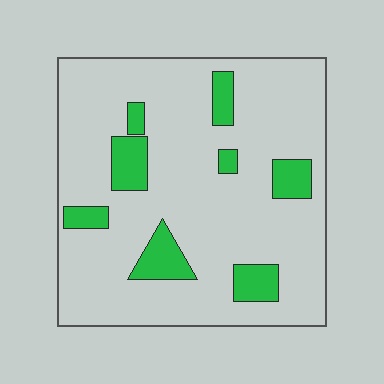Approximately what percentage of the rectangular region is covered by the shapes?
Approximately 15%.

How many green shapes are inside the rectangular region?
8.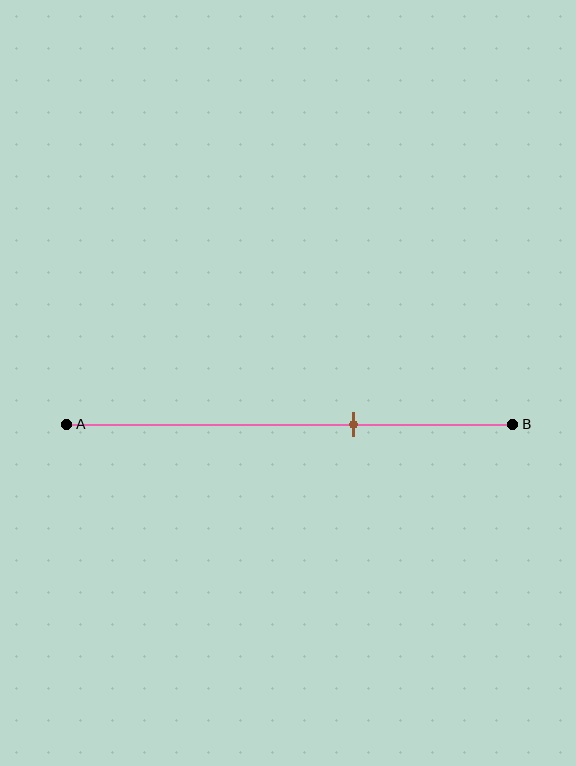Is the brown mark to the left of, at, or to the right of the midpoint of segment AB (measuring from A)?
The brown mark is to the right of the midpoint of segment AB.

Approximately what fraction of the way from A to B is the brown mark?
The brown mark is approximately 65% of the way from A to B.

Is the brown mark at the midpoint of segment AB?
No, the mark is at about 65% from A, not at the 50% midpoint.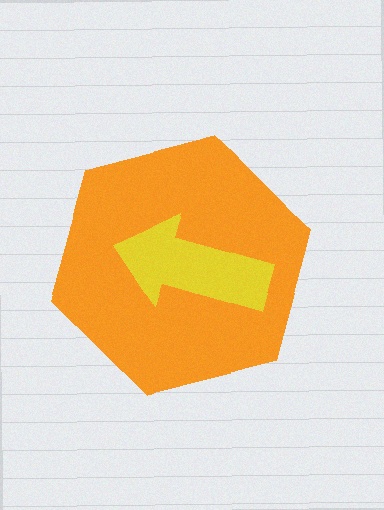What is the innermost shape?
The yellow arrow.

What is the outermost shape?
The orange hexagon.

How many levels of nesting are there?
2.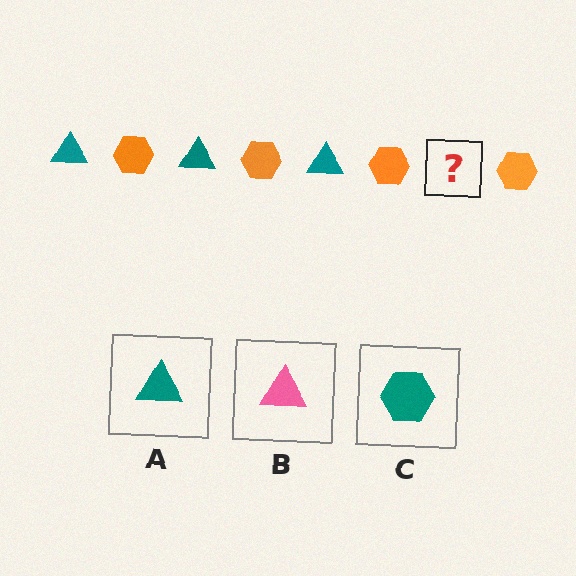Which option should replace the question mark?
Option A.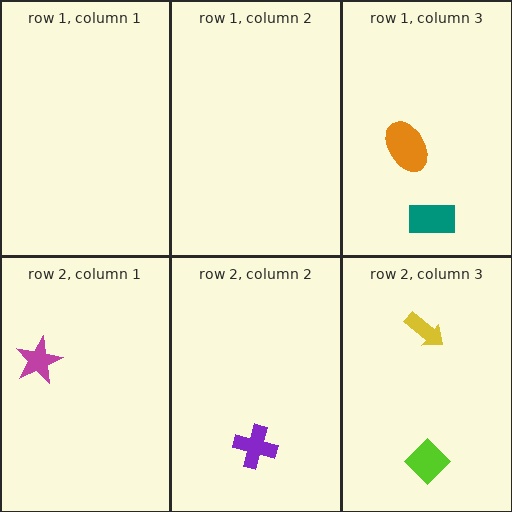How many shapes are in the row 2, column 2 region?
1.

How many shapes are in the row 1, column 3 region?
2.